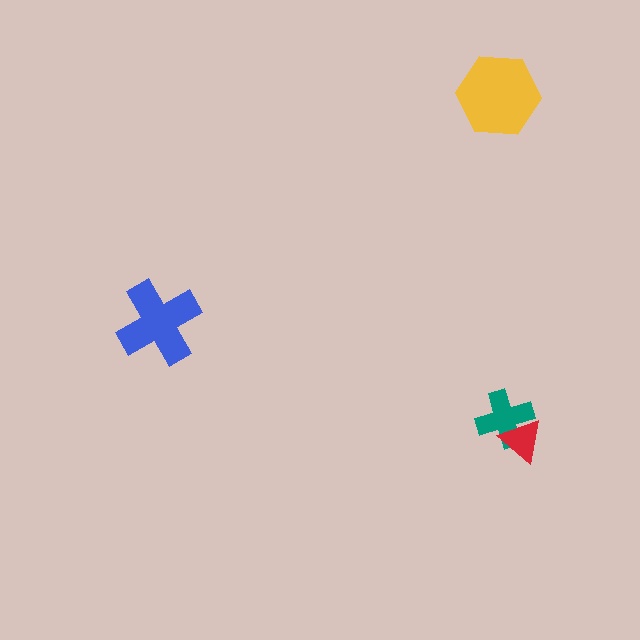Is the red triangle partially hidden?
No, no other shape covers it.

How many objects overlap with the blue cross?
0 objects overlap with the blue cross.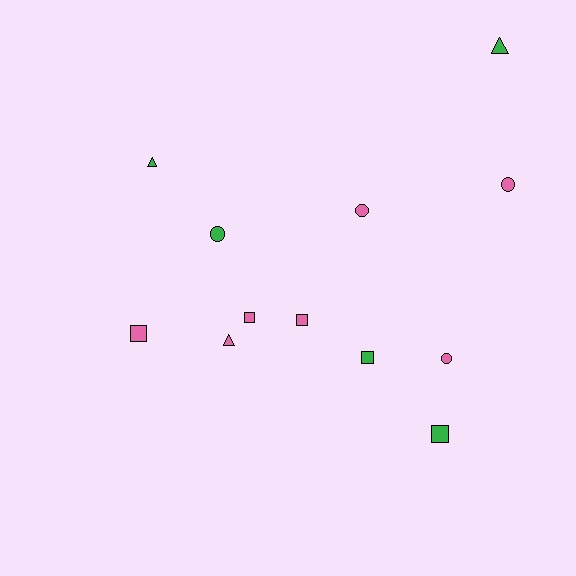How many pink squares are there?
There are 3 pink squares.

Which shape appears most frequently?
Square, with 5 objects.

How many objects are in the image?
There are 12 objects.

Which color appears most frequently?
Pink, with 7 objects.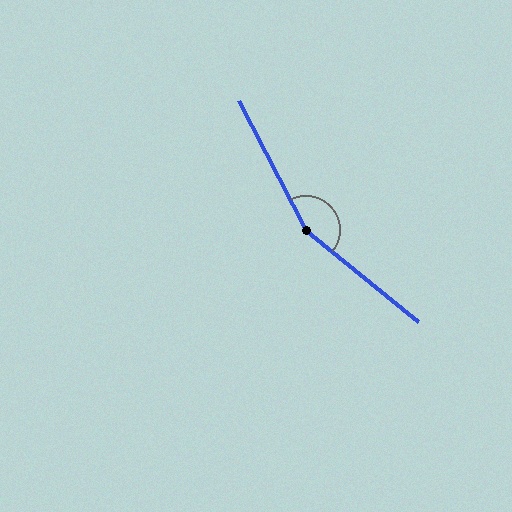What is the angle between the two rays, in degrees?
Approximately 156 degrees.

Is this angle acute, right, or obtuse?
It is obtuse.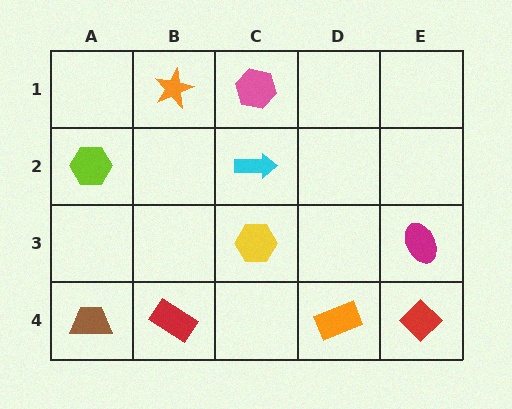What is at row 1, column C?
A pink hexagon.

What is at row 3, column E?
A magenta ellipse.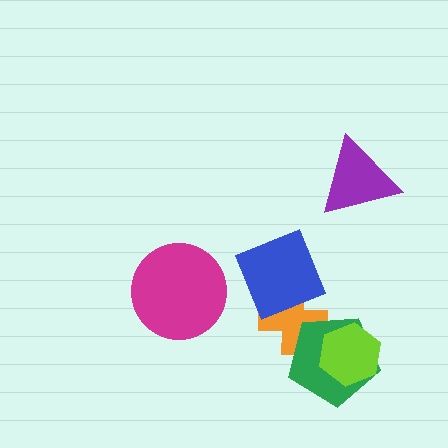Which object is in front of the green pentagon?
The lime hexagon is in front of the green pentagon.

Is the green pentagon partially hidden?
Yes, it is partially covered by another shape.